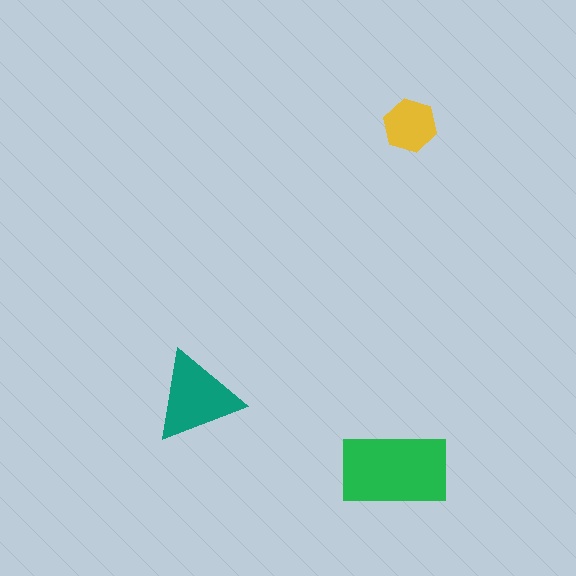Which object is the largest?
The green rectangle.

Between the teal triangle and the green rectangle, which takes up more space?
The green rectangle.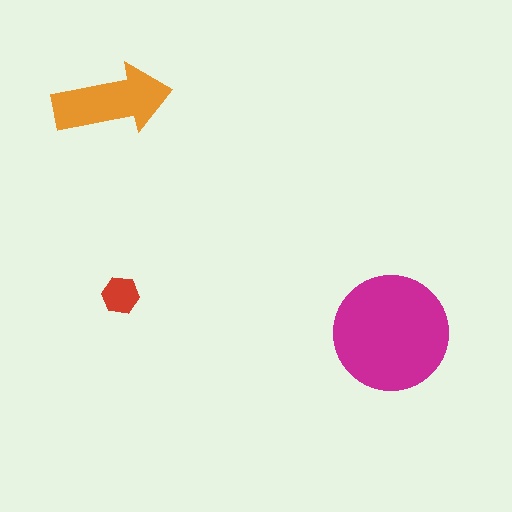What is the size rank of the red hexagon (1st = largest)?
3rd.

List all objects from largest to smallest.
The magenta circle, the orange arrow, the red hexagon.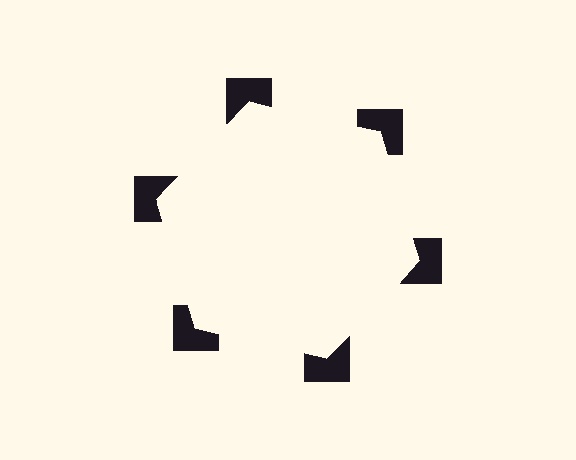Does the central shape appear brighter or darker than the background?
It typically appears slightly brighter than the background, even though no actual brightness change is drawn.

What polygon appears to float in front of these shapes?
An illusory hexagon — its edges are inferred from the aligned wedge cuts in the notched squares, not physically drawn.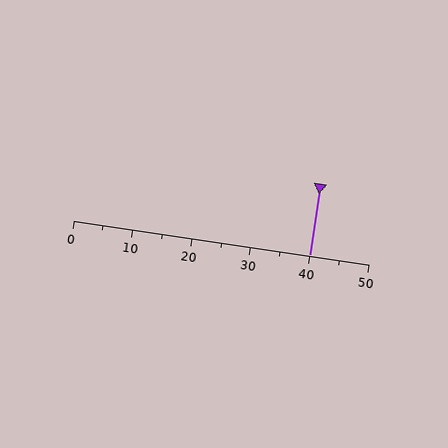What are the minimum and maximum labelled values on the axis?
The axis runs from 0 to 50.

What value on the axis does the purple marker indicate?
The marker indicates approximately 40.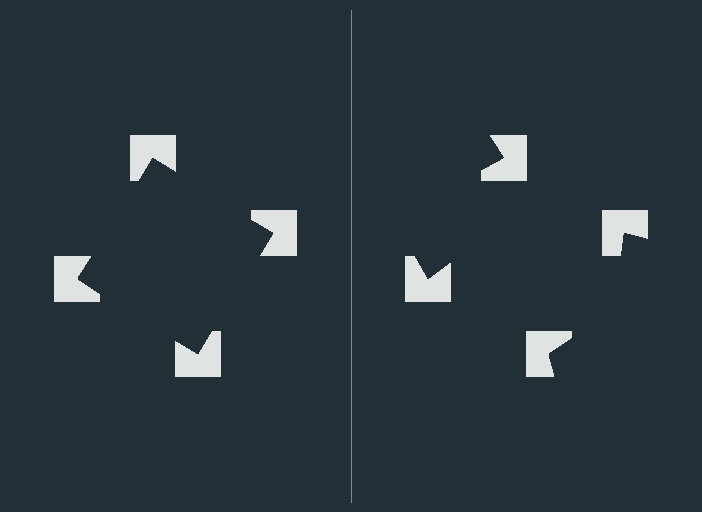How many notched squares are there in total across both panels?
8 — 4 on each side.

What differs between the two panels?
The notched squares are positioned identically on both sides; only the wedge orientations differ. On the left they align to a square; on the right they are misaligned.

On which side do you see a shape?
An illusory square appears on the left side. On the right side the wedge cuts are rotated, so no coherent shape forms.